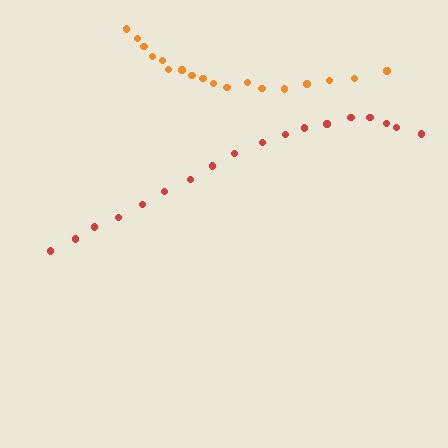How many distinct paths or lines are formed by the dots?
There are 2 distinct paths.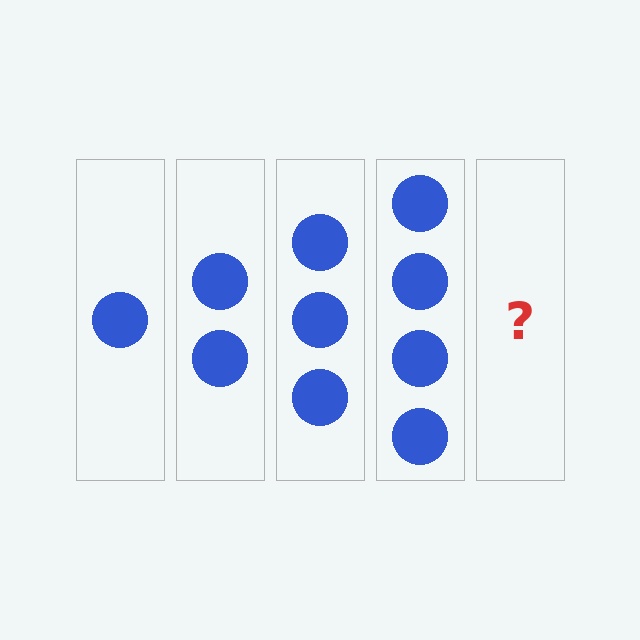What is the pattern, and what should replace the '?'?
The pattern is that each step adds one more circle. The '?' should be 5 circles.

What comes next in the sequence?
The next element should be 5 circles.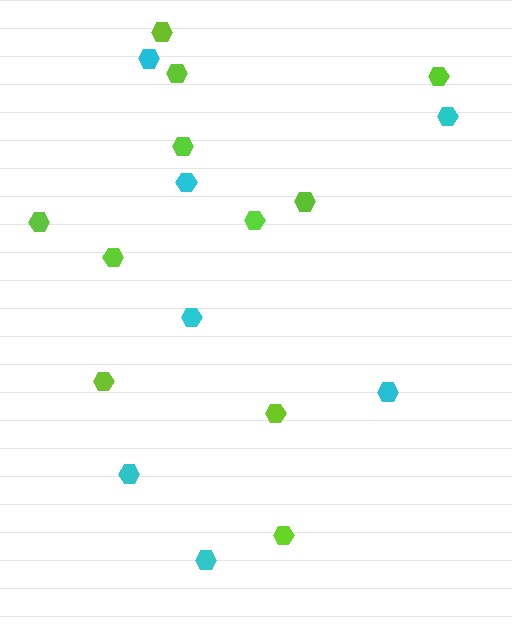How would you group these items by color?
There are 2 groups: one group of lime hexagons (11) and one group of cyan hexagons (7).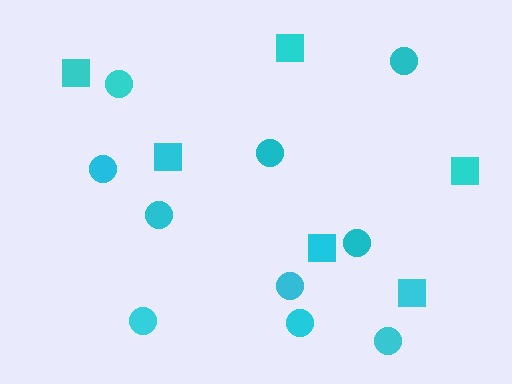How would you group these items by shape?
There are 2 groups: one group of squares (6) and one group of circles (10).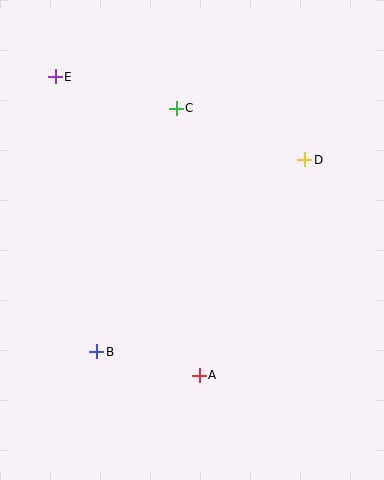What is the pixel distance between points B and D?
The distance between B and D is 283 pixels.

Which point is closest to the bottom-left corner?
Point B is closest to the bottom-left corner.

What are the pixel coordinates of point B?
Point B is at (97, 352).